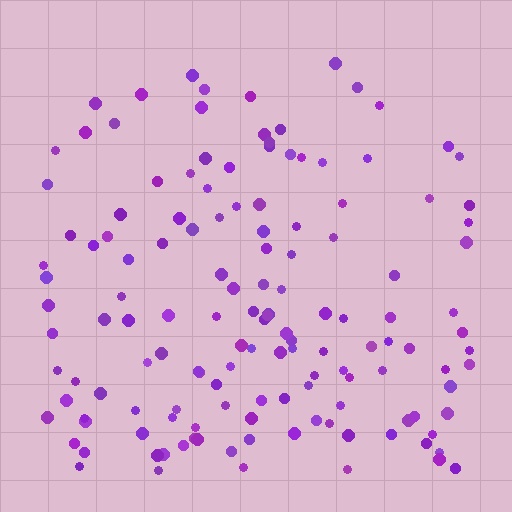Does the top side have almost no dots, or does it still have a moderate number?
Still a moderate number, just noticeably fewer than the bottom.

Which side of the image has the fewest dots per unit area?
The top.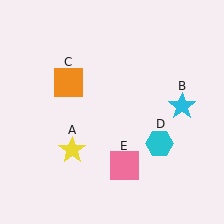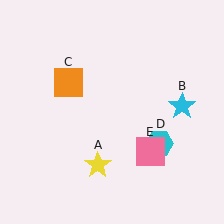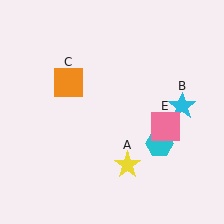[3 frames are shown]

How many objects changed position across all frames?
2 objects changed position: yellow star (object A), pink square (object E).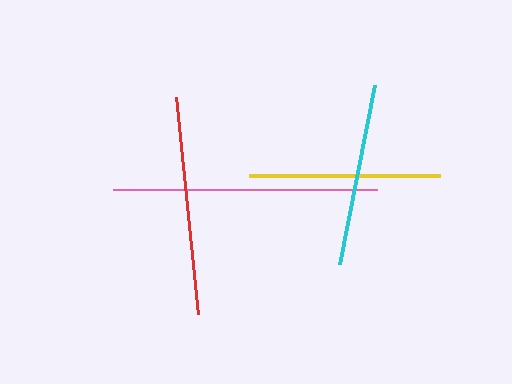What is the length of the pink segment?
The pink segment is approximately 263 pixels long.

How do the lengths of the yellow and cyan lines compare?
The yellow and cyan lines are approximately the same length.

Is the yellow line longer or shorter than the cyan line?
The yellow line is longer than the cyan line.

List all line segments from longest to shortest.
From longest to shortest: pink, red, yellow, cyan.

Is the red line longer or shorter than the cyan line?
The red line is longer than the cyan line.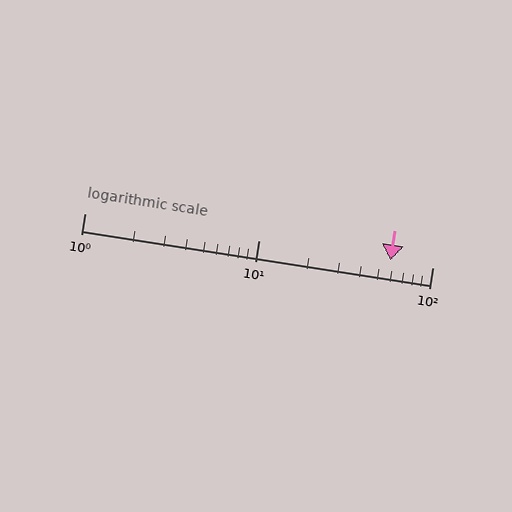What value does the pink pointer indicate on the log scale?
The pointer indicates approximately 57.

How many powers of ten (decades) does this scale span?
The scale spans 2 decades, from 1 to 100.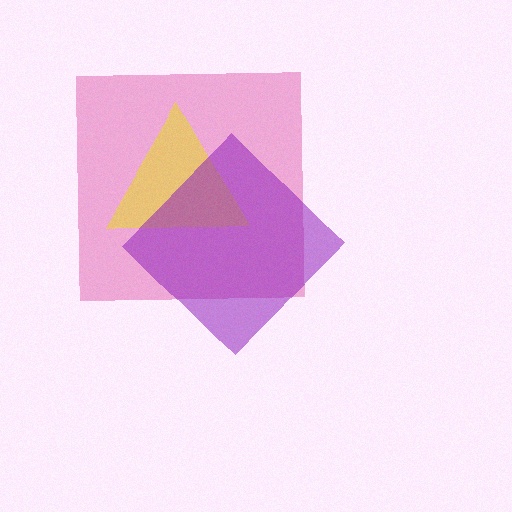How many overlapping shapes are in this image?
There are 3 overlapping shapes in the image.